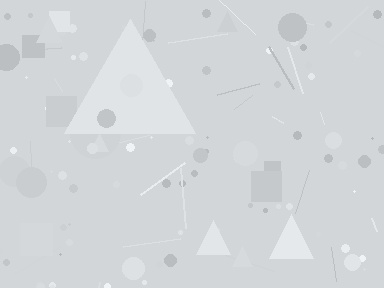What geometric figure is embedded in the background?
A triangle is embedded in the background.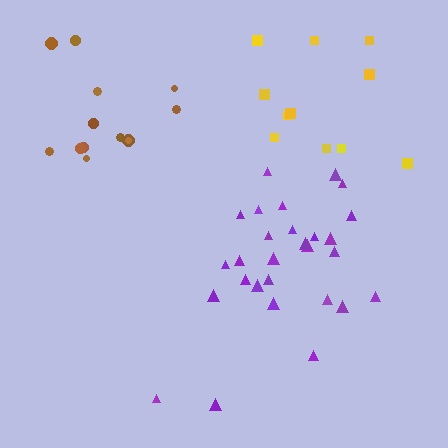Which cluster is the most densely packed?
Purple.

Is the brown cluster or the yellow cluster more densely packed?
Brown.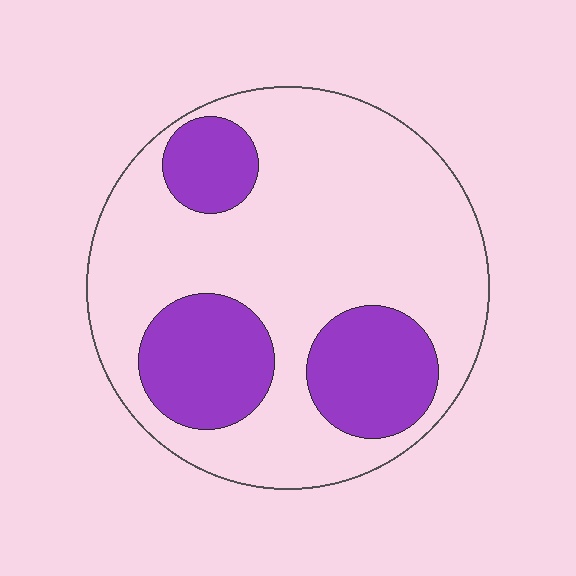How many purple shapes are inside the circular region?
3.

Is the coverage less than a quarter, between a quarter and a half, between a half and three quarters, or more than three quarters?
Between a quarter and a half.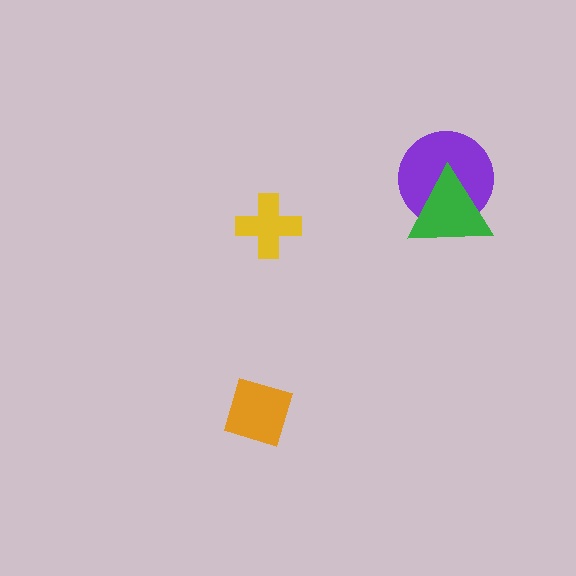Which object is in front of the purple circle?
The green triangle is in front of the purple circle.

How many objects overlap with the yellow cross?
0 objects overlap with the yellow cross.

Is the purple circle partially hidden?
Yes, it is partially covered by another shape.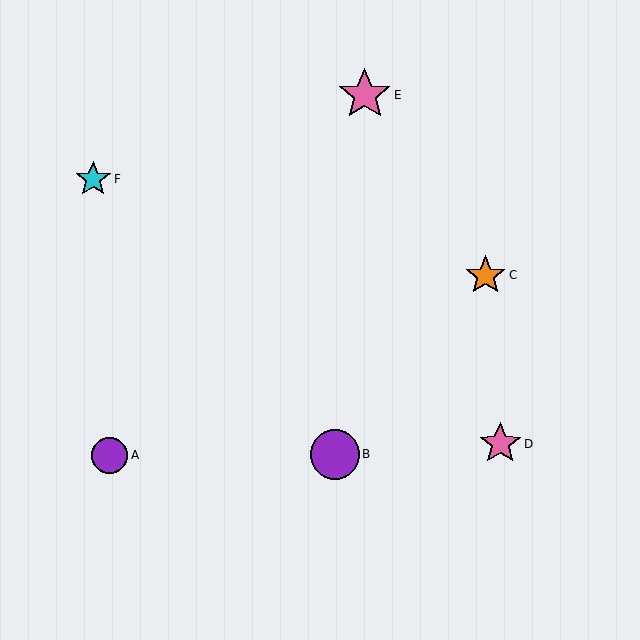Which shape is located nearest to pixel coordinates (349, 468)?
The purple circle (labeled B) at (335, 454) is nearest to that location.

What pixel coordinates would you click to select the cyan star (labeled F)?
Click at (93, 179) to select the cyan star F.